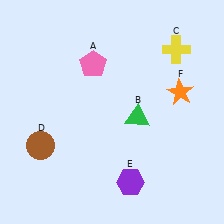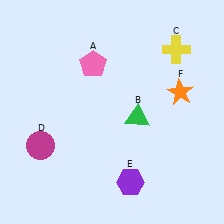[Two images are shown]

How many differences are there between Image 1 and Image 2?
There is 1 difference between the two images.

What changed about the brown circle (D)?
In Image 1, D is brown. In Image 2, it changed to magenta.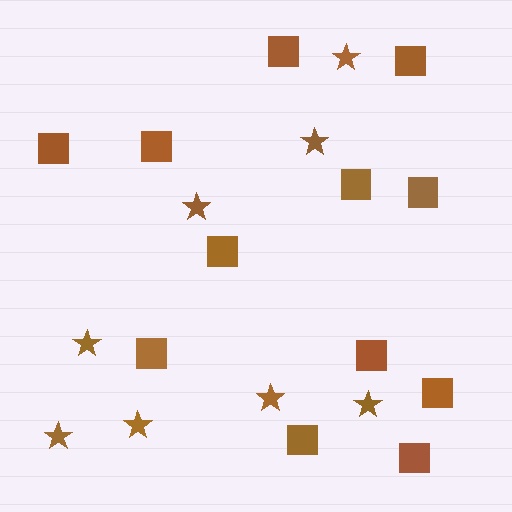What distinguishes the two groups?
There are 2 groups: one group of stars (8) and one group of squares (12).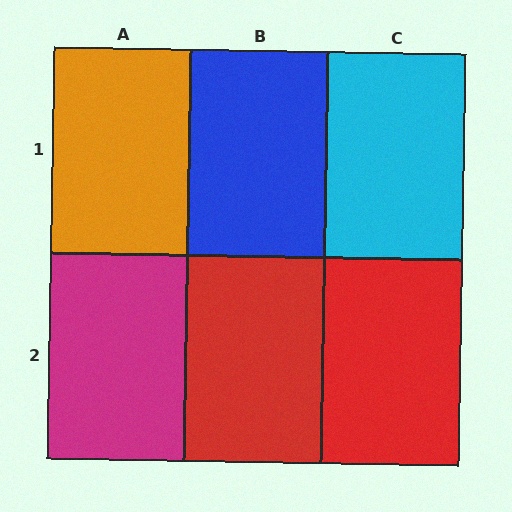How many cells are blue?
1 cell is blue.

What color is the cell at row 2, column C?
Red.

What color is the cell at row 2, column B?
Red.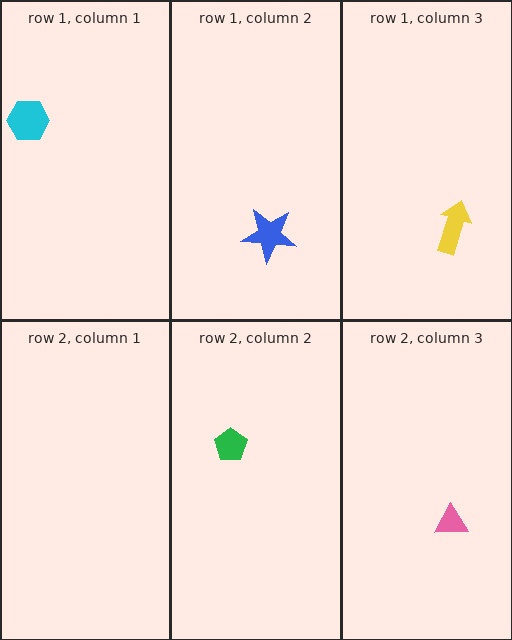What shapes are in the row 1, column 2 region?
The blue star.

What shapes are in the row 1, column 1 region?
The cyan hexagon.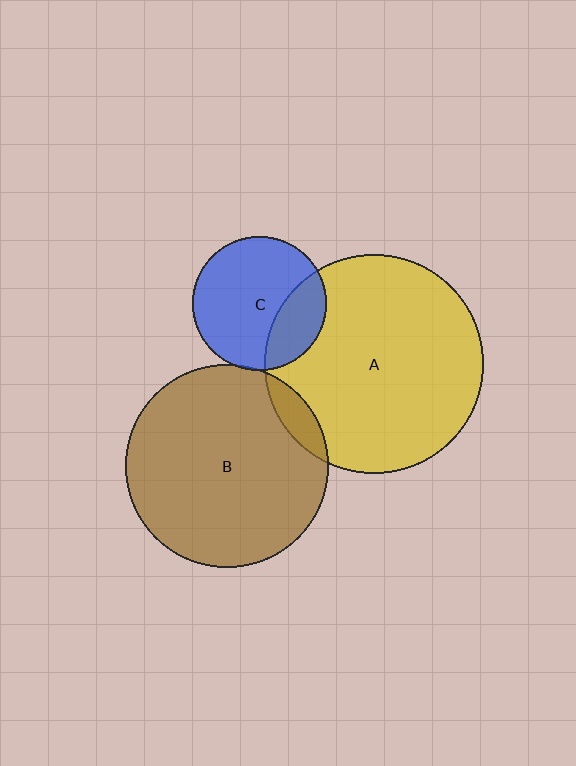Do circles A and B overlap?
Yes.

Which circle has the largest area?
Circle A (yellow).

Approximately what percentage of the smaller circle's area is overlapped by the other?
Approximately 10%.